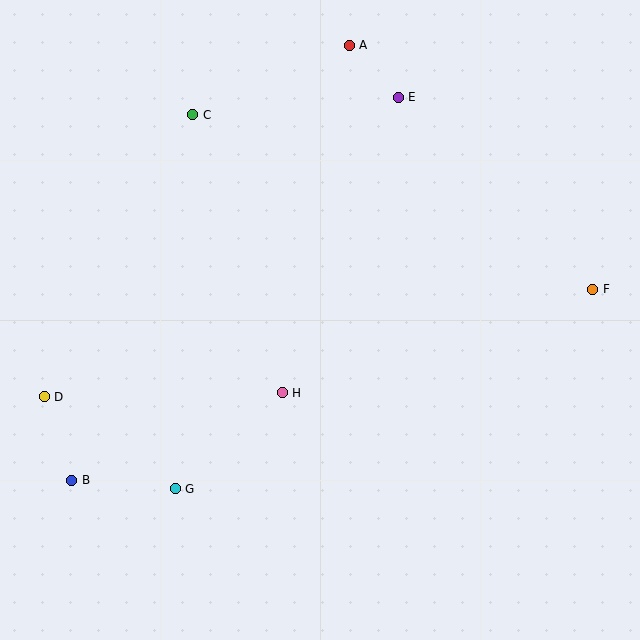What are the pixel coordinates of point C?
Point C is at (193, 115).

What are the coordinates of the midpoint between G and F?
The midpoint between G and F is at (384, 389).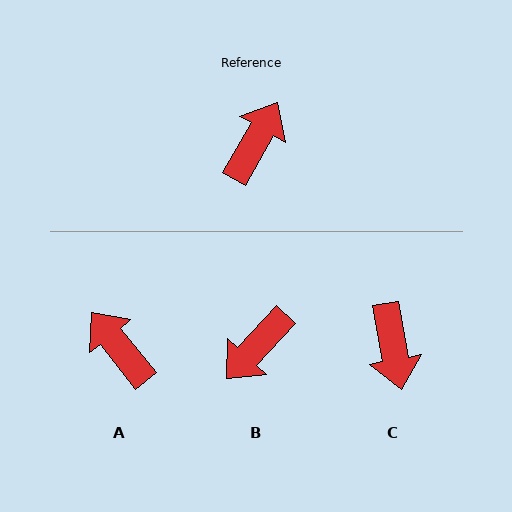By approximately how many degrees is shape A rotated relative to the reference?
Approximately 69 degrees counter-clockwise.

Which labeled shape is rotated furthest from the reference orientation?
B, about 167 degrees away.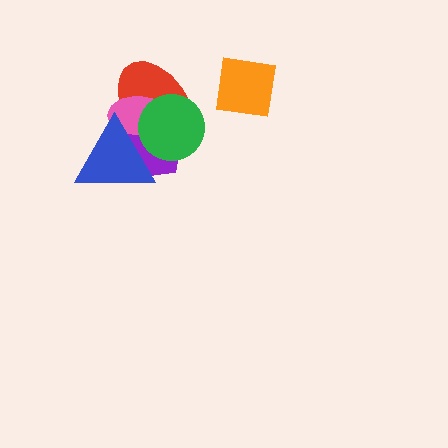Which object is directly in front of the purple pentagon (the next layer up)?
The red ellipse is directly in front of the purple pentagon.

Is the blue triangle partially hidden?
Yes, it is partially covered by another shape.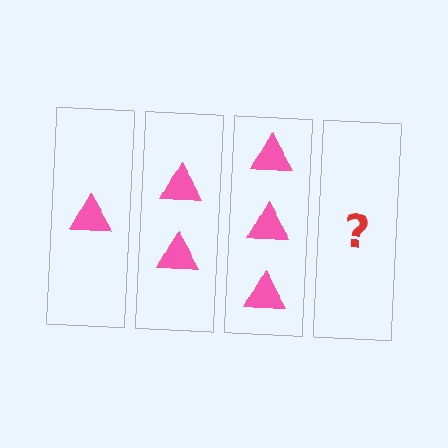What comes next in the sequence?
The next element should be 4 triangles.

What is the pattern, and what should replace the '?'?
The pattern is that each step adds one more triangle. The '?' should be 4 triangles.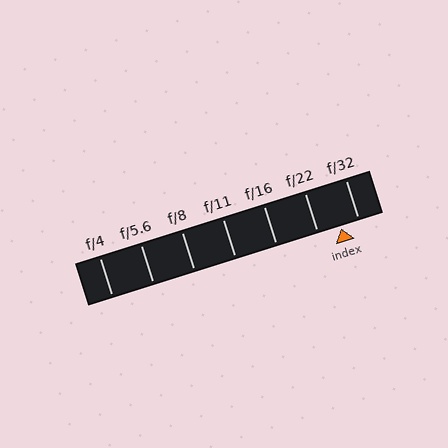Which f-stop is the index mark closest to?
The index mark is closest to f/32.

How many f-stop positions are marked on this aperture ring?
There are 7 f-stop positions marked.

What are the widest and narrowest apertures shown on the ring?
The widest aperture shown is f/4 and the narrowest is f/32.